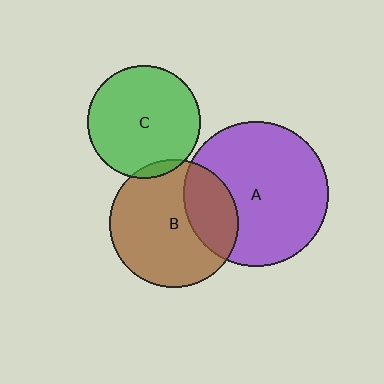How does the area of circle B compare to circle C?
Approximately 1.3 times.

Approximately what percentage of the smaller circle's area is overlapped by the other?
Approximately 30%.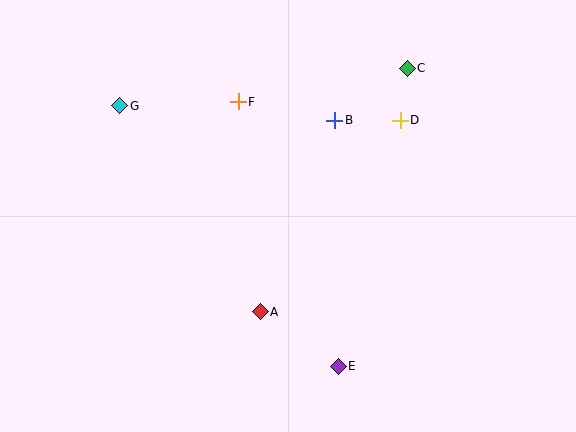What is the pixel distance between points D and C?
The distance between D and C is 53 pixels.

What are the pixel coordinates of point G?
Point G is at (120, 106).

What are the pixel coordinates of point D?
Point D is at (400, 120).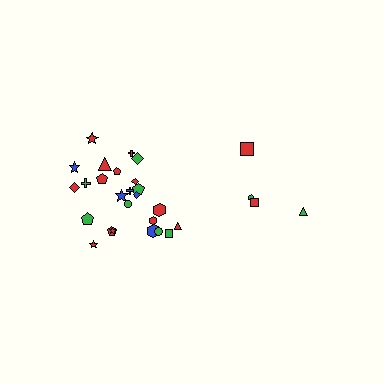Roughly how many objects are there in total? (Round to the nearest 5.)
Roughly 30 objects in total.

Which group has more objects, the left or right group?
The left group.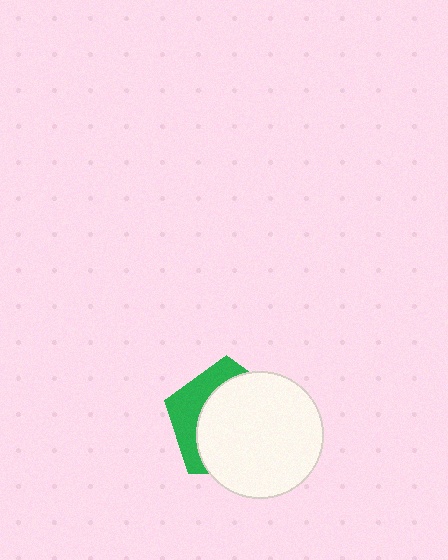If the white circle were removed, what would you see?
You would see the complete green pentagon.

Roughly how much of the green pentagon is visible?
A small part of it is visible (roughly 31%).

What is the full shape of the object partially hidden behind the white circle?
The partially hidden object is a green pentagon.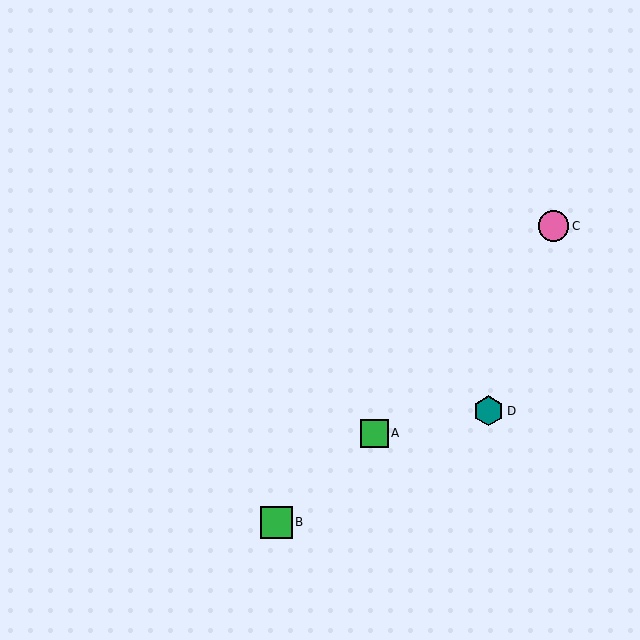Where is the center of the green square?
The center of the green square is at (276, 522).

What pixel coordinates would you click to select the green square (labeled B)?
Click at (276, 522) to select the green square B.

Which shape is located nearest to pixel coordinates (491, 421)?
The teal hexagon (labeled D) at (489, 411) is nearest to that location.